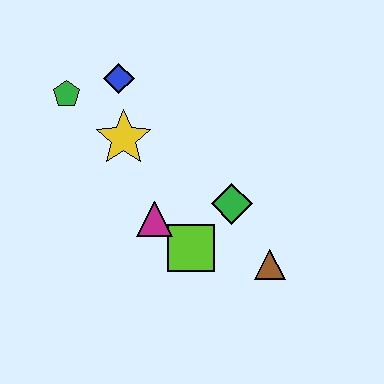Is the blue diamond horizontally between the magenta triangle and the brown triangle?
No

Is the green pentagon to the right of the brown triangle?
No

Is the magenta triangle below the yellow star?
Yes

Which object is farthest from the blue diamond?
The brown triangle is farthest from the blue diamond.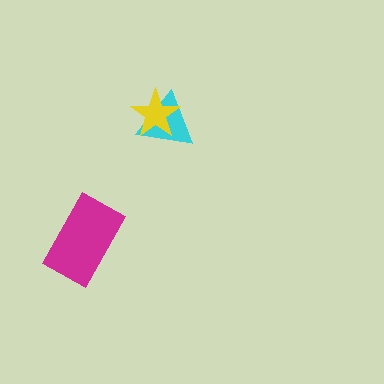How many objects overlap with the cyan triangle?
1 object overlaps with the cyan triangle.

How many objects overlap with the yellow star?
1 object overlaps with the yellow star.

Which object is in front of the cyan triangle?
The yellow star is in front of the cyan triangle.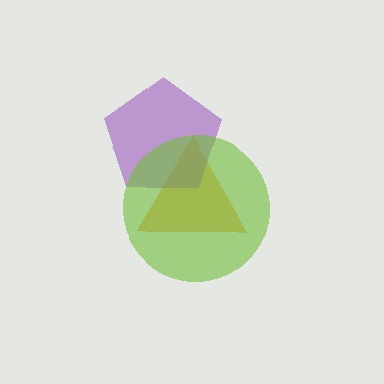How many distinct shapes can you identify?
There are 3 distinct shapes: an orange triangle, a purple pentagon, a lime circle.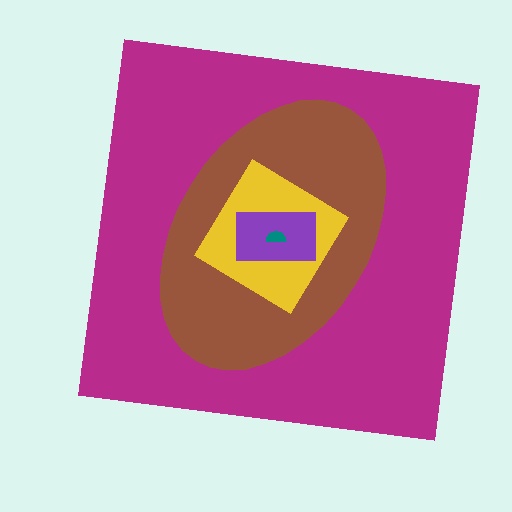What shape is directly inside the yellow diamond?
The purple rectangle.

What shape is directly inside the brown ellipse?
The yellow diamond.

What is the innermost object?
The teal semicircle.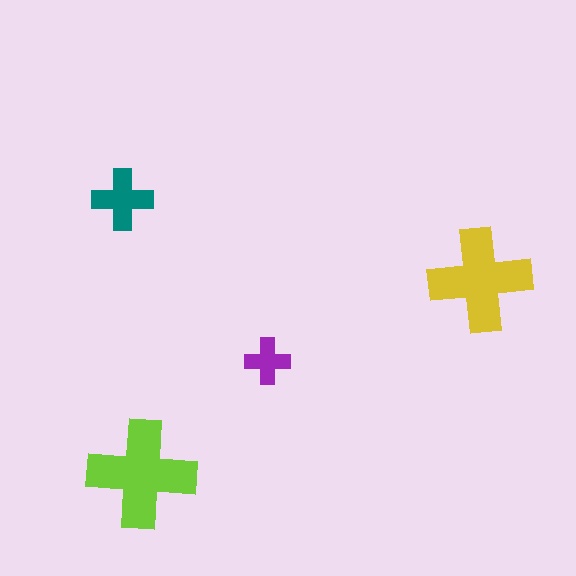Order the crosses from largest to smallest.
the lime one, the yellow one, the teal one, the purple one.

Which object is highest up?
The teal cross is topmost.